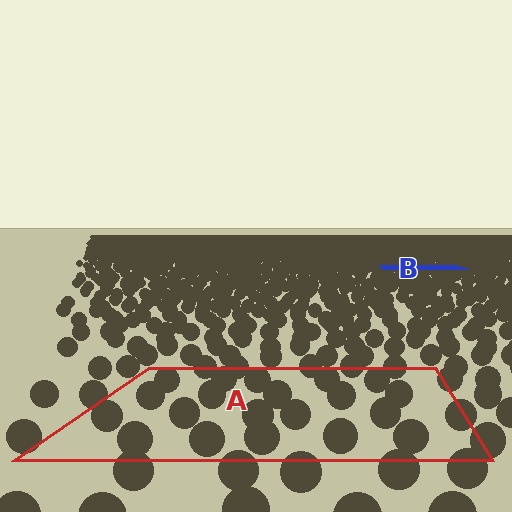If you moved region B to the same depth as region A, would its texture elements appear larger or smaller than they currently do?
They would appear larger. At a closer depth, the same texture elements are projected at a bigger on-screen size.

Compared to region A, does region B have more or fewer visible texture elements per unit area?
Region B has more texture elements per unit area — they are packed more densely because it is farther away.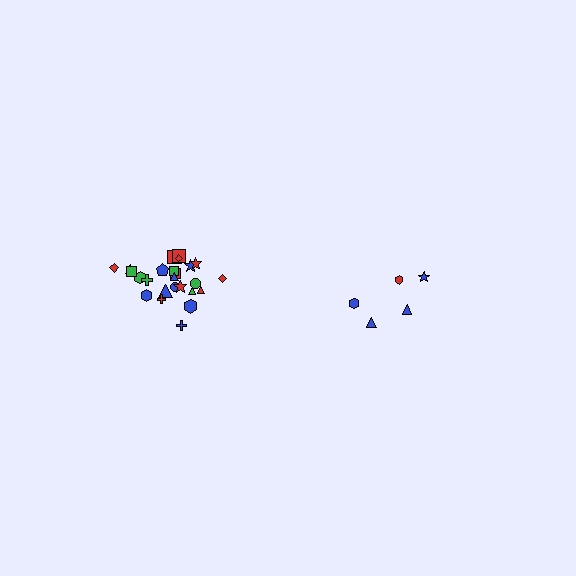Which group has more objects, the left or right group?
The left group.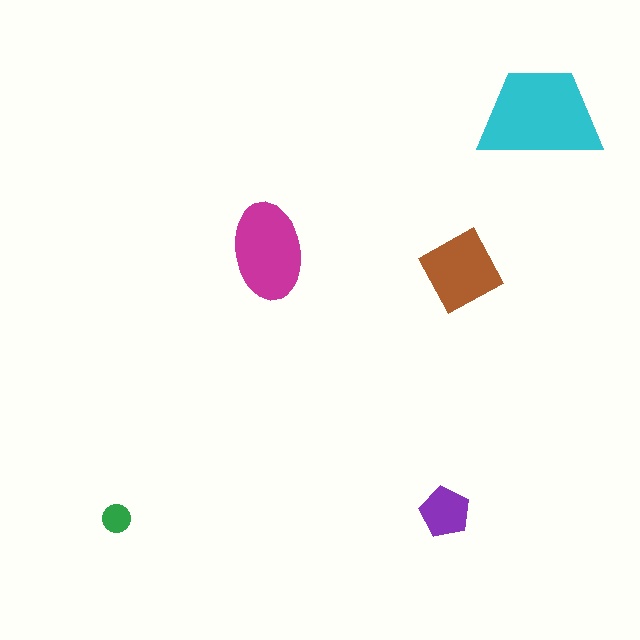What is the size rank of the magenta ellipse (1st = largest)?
2nd.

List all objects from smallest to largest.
The green circle, the purple pentagon, the brown diamond, the magenta ellipse, the cyan trapezoid.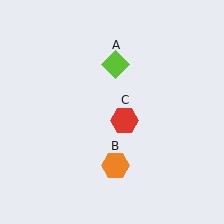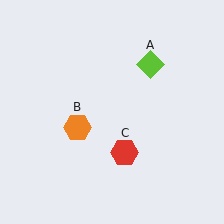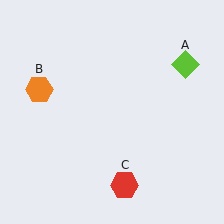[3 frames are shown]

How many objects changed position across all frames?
3 objects changed position: lime diamond (object A), orange hexagon (object B), red hexagon (object C).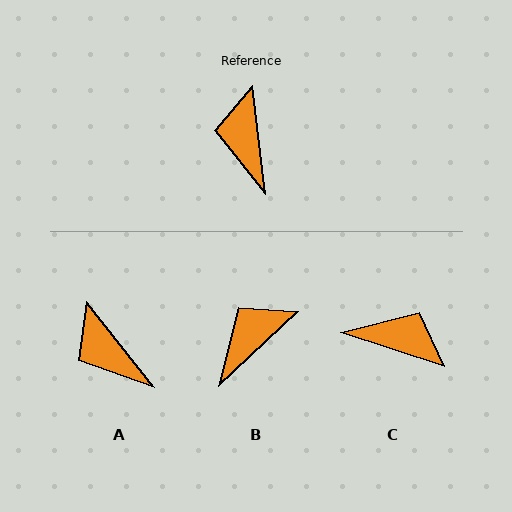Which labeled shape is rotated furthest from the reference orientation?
C, about 115 degrees away.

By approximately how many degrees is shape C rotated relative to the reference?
Approximately 115 degrees clockwise.